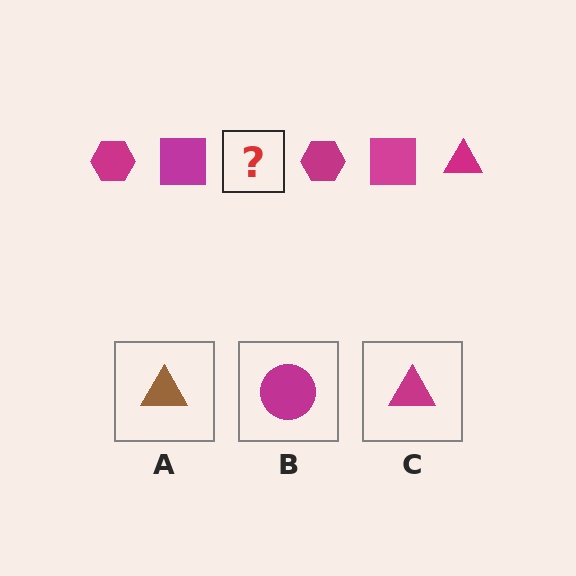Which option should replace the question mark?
Option C.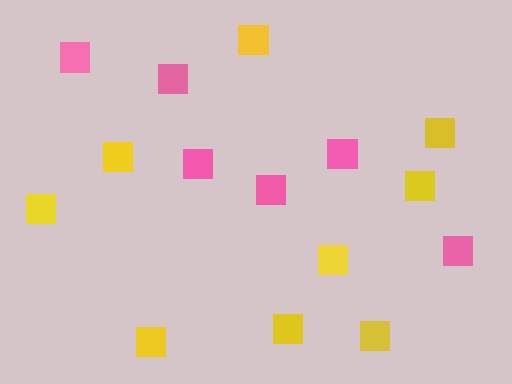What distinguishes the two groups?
There are 2 groups: one group of pink squares (6) and one group of yellow squares (9).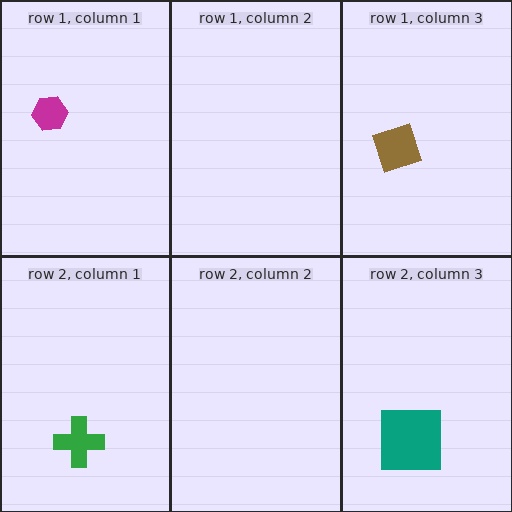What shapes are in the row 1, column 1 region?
The magenta hexagon.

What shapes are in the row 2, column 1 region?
The green cross.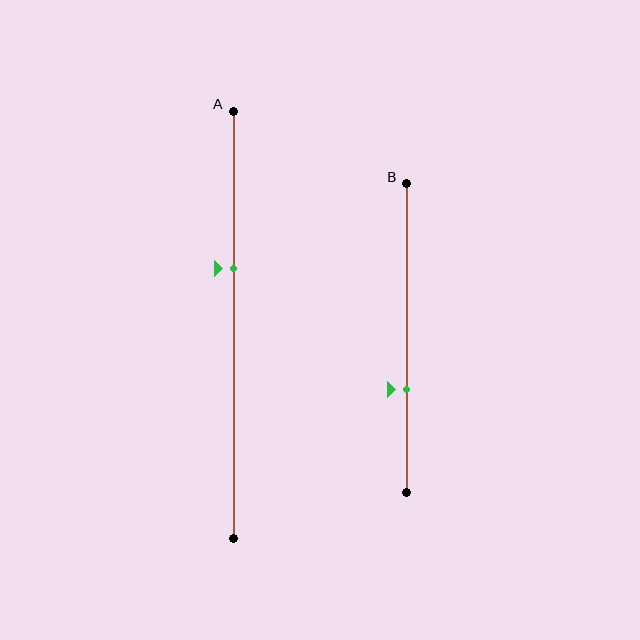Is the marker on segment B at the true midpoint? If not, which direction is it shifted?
No, the marker on segment B is shifted downward by about 17% of the segment length.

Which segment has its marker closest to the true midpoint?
Segment A has its marker closest to the true midpoint.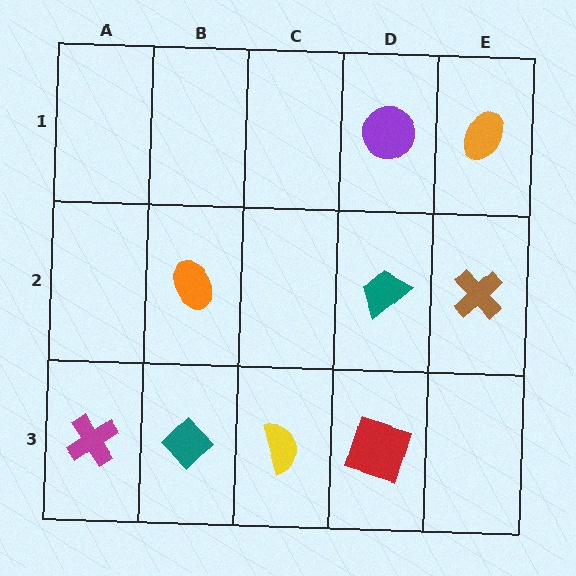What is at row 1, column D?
A purple circle.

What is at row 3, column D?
A red square.